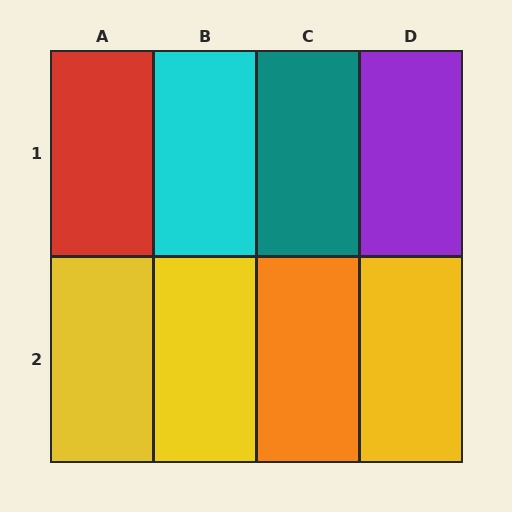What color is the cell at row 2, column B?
Yellow.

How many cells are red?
1 cell is red.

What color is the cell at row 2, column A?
Yellow.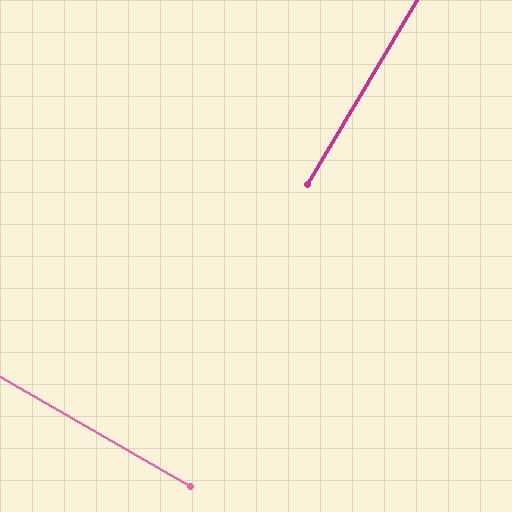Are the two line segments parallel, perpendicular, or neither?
Perpendicular — they meet at approximately 89°.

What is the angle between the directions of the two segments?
Approximately 89 degrees.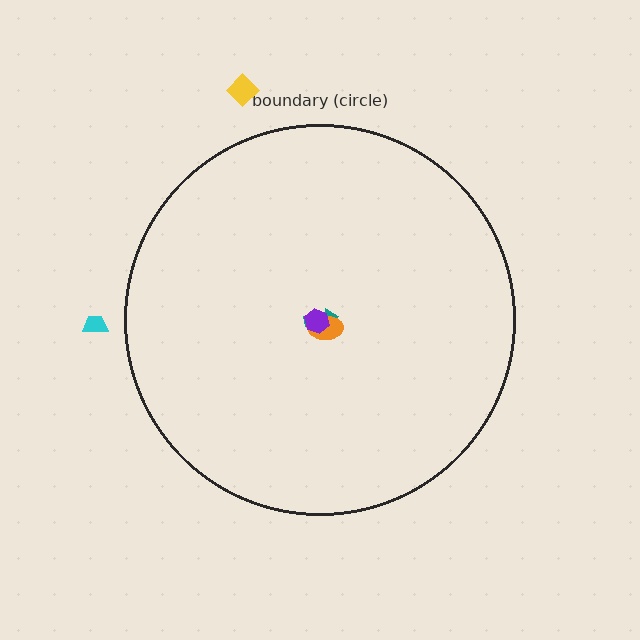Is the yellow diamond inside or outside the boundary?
Outside.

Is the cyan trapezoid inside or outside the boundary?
Outside.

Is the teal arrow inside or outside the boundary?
Inside.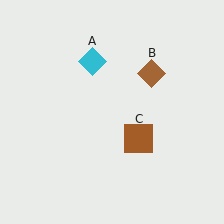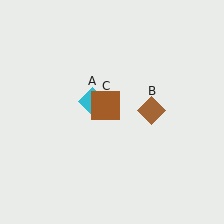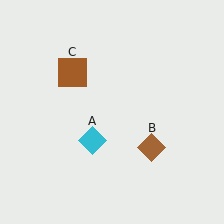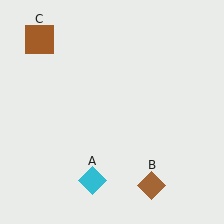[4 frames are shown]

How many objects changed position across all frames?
3 objects changed position: cyan diamond (object A), brown diamond (object B), brown square (object C).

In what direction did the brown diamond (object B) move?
The brown diamond (object B) moved down.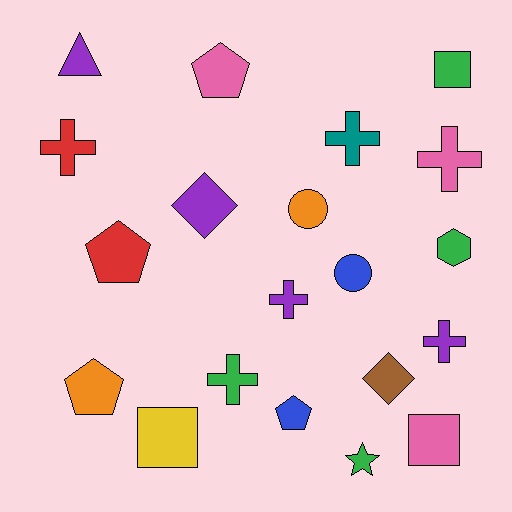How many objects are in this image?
There are 20 objects.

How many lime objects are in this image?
There are no lime objects.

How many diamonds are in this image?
There are 2 diamonds.